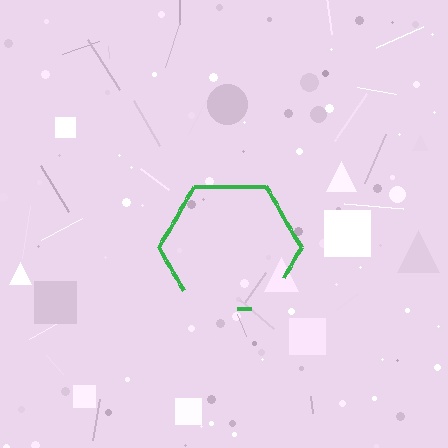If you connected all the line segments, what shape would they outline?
They would outline a hexagon.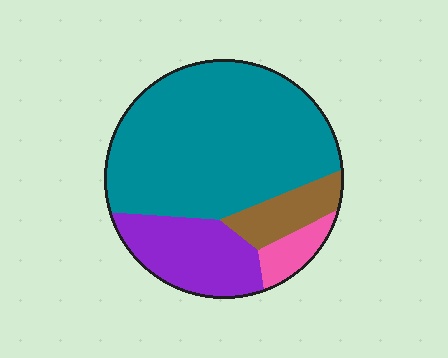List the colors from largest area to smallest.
From largest to smallest: teal, purple, brown, pink.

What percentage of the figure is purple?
Purple covers roughly 20% of the figure.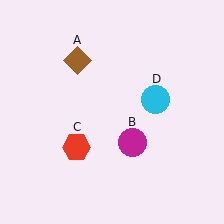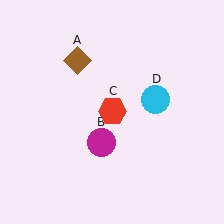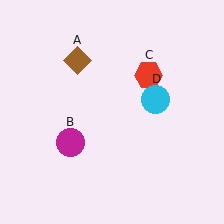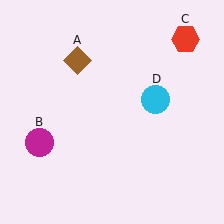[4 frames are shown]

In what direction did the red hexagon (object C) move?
The red hexagon (object C) moved up and to the right.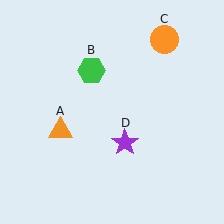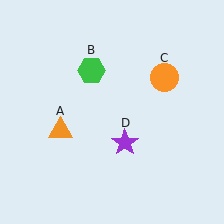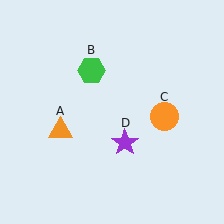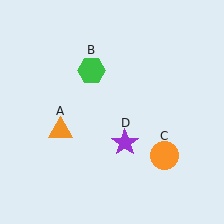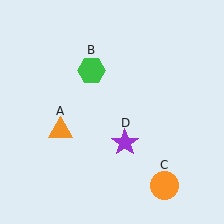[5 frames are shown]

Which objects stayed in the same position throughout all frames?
Orange triangle (object A) and green hexagon (object B) and purple star (object D) remained stationary.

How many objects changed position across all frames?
1 object changed position: orange circle (object C).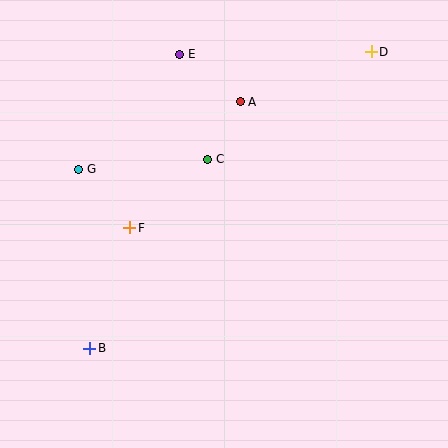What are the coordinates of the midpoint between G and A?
The midpoint between G and A is at (159, 136).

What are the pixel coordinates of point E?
Point E is at (180, 55).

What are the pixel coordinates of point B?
Point B is at (90, 348).